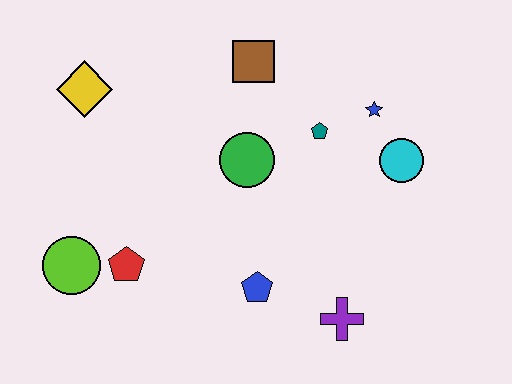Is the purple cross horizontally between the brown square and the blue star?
Yes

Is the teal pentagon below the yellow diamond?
Yes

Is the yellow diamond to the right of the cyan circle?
No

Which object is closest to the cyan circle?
The blue star is closest to the cyan circle.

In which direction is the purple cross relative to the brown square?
The purple cross is below the brown square.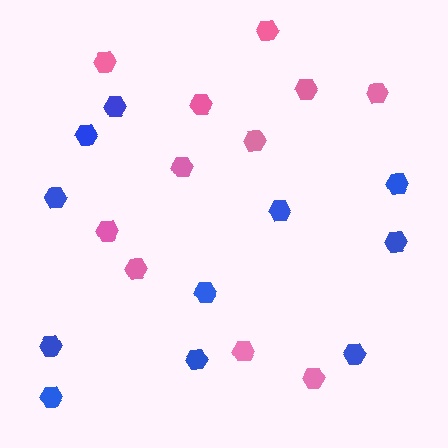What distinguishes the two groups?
There are 2 groups: one group of blue hexagons (11) and one group of pink hexagons (11).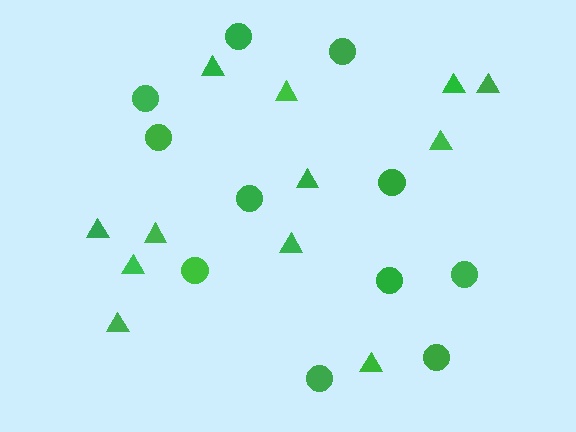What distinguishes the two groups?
There are 2 groups: one group of circles (11) and one group of triangles (12).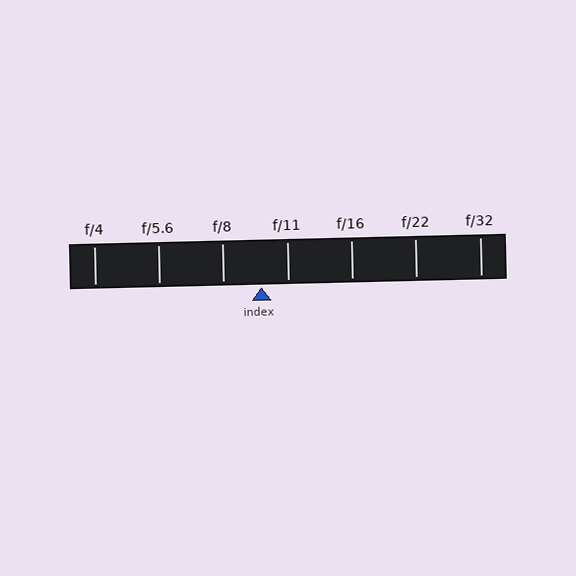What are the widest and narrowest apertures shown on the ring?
The widest aperture shown is f/4 and the narrowest is f/32.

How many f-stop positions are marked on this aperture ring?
There are 7 f-stop positions marked.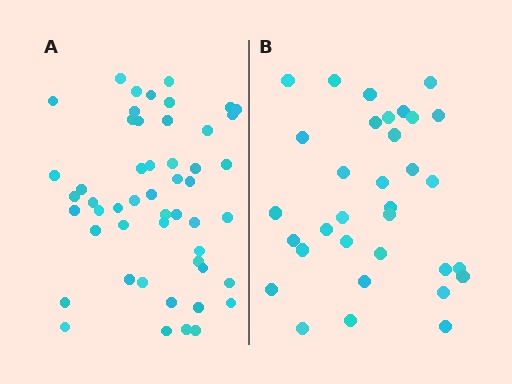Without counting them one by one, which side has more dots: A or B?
Region A (the left region) has more dots.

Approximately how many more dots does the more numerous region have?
Region A has approximately 20 more dots than region B.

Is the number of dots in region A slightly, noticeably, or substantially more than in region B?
Region A has substantially more. The ratio is roughly 1.5 to 1.